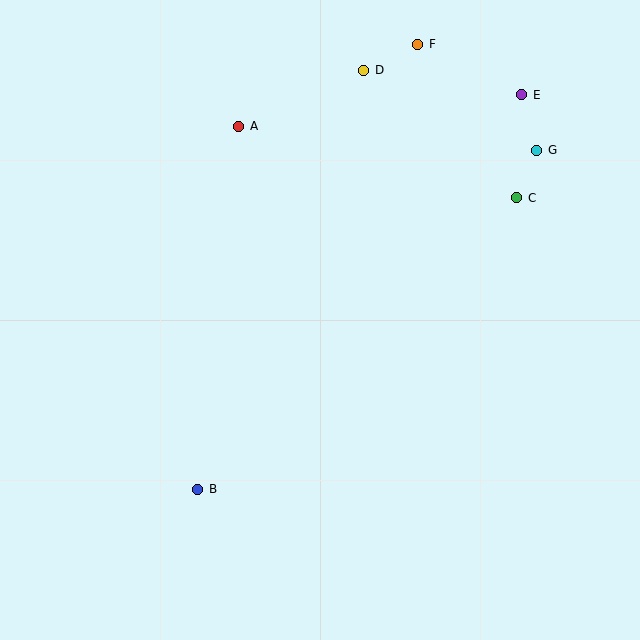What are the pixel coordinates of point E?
Point E is at (522, 95).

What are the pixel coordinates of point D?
Point D is at (364, 70).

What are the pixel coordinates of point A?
Point A is at (239, 127).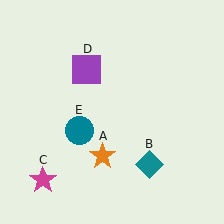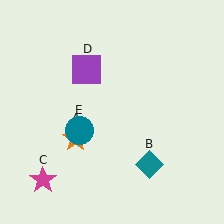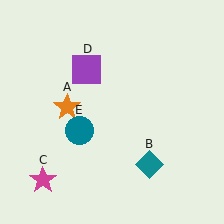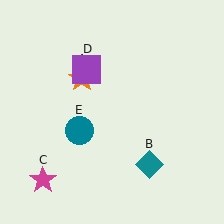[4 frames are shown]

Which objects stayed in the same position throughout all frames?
Teal diamond (object B) and magenta star (object C) and purple square (object D) and teal circle (object E) remained stationary.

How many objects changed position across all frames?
1 object changed position: orange star (object A).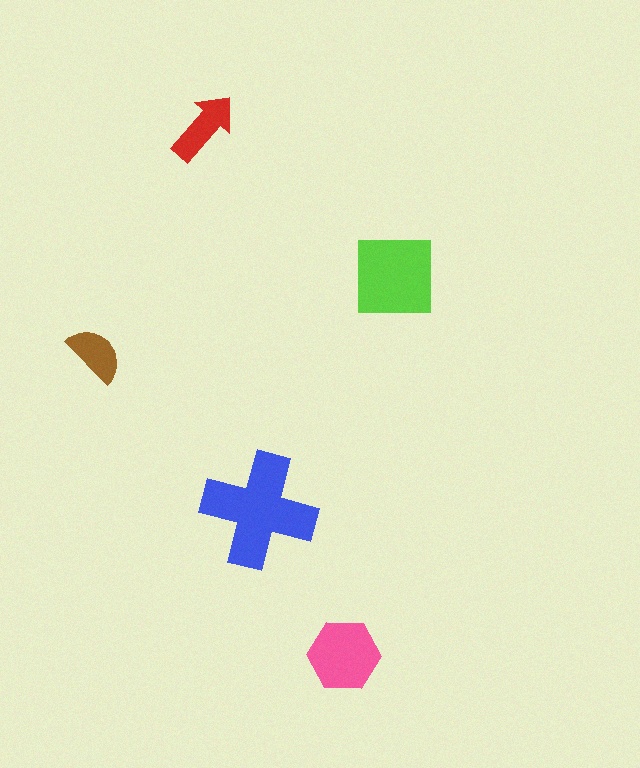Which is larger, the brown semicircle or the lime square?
The lime square.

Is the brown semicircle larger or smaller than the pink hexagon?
Smaller.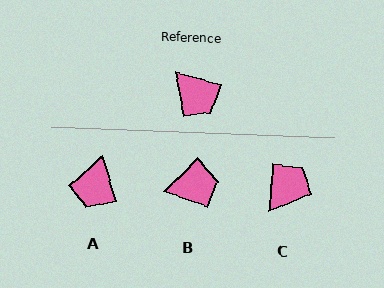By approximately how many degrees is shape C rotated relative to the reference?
Approximately 102 degrees counter-clockwise.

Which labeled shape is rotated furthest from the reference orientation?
C, about 102 degrees away.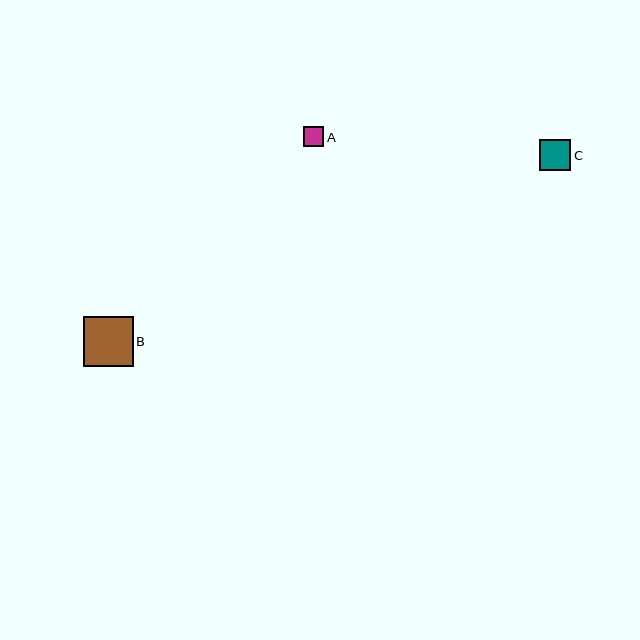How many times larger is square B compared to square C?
Square B is approximately 1.6 times the size of square C.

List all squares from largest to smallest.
From largest to smallest: B, C, A.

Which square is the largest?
Square B is the largest with a size of approximately 50 pixels.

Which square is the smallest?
Square A is the smallest with a size of approximately 21 pixels.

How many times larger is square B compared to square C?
Square B is approximately 1.6 times the size of square C.